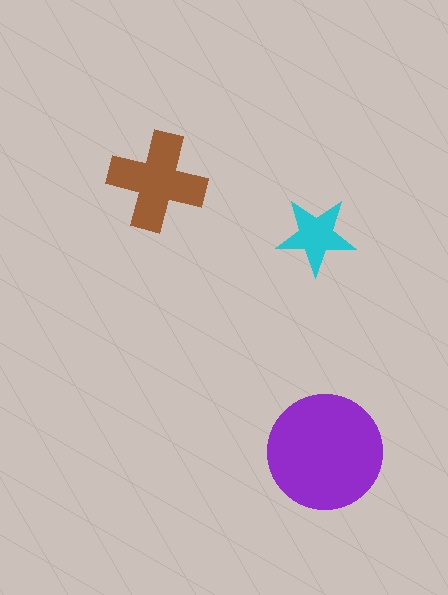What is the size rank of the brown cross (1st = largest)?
2nd.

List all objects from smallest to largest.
The cyan star, the brown cross, the purple circle.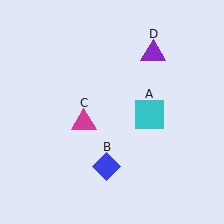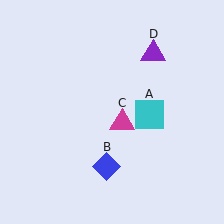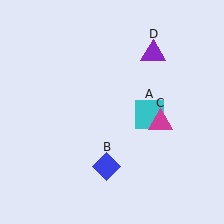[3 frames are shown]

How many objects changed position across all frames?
1 object changed position: magenta triangle (object C).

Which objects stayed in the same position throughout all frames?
Cyan square (object A) and blue diamond (object B) and purple triangle (object D) remained stationary.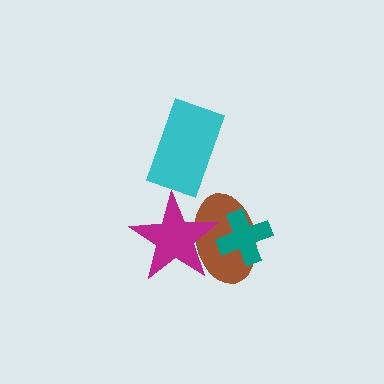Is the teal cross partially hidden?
No, no other shape covers it.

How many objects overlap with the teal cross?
1 object overlaps with the teal cross.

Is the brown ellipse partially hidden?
Yes, it is partially covered by another shape.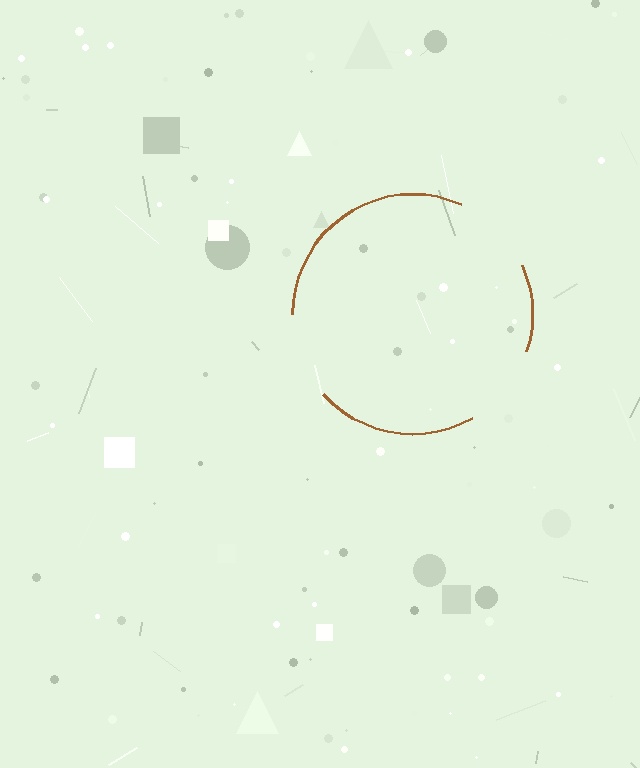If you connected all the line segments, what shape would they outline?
They would outline a circle.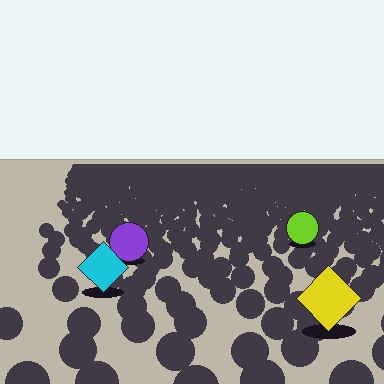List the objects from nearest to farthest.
From nearest to farthest: the yellow diamond, the cyan diamond, the purple circle, the lime circle.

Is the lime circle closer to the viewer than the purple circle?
No. The purple circle is closer — you can tell from the texture gradient: the ground texture is coarser near it.